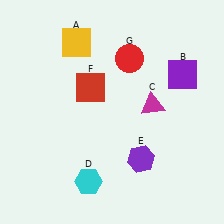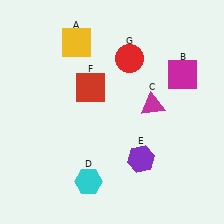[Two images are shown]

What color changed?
The square (B) changed from purple in Image 1 to magenta in Image 2.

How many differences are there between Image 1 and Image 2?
There is 1 difference between the two images.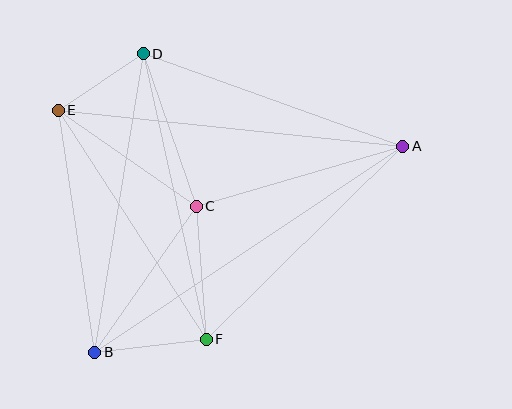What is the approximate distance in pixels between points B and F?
The distance between B and F is approximately 113 pixels.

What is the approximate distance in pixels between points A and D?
The distance between A and D is approximately 275 pixels.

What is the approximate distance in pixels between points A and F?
The distance between A and F is approximately 275 pixels.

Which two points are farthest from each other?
Points A and B are farthest from each other.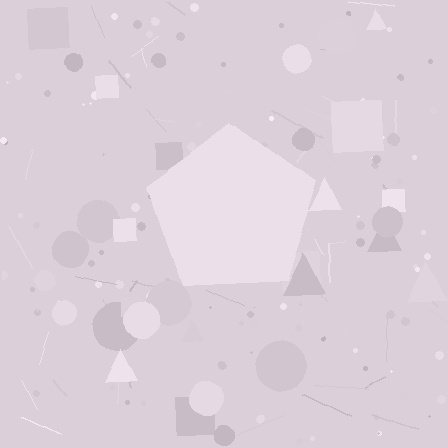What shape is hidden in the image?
A pentagon is hidden in the image.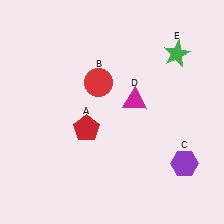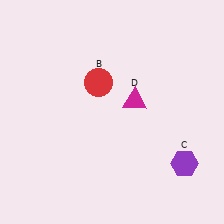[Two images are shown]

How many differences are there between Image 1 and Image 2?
There are 2 differences between the two images.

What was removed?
The green star (E), the red pentagon (A) were removed in Image 2.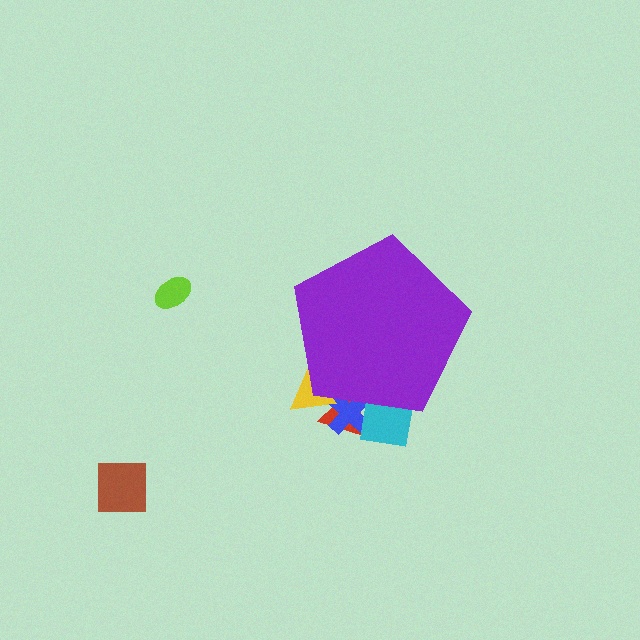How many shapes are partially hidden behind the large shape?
4 shapes are partially hidden.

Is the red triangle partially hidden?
Yes, the red triangle is partially hidden behind the purple pentagon.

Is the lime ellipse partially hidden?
No, the lime ellipse is fully visible.